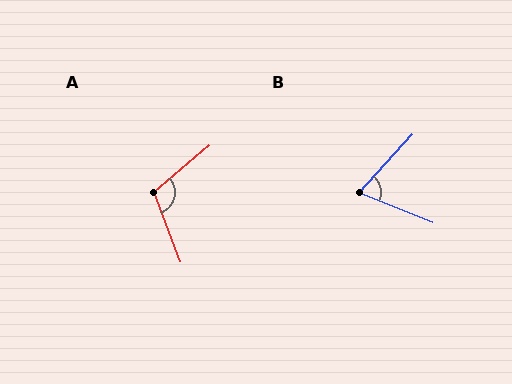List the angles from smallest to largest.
B (69°), A (109°).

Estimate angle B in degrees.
Approximately 69 degrees.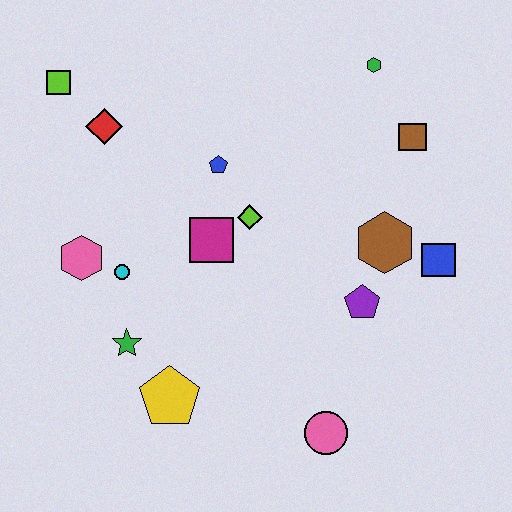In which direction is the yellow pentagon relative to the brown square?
The yellow pentagon is below the brown square.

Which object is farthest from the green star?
The green hexagon is farthest from the green star.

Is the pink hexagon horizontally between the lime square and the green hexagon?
Yes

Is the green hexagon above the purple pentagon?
Yes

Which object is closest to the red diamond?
The lime square is closest to the red diamond.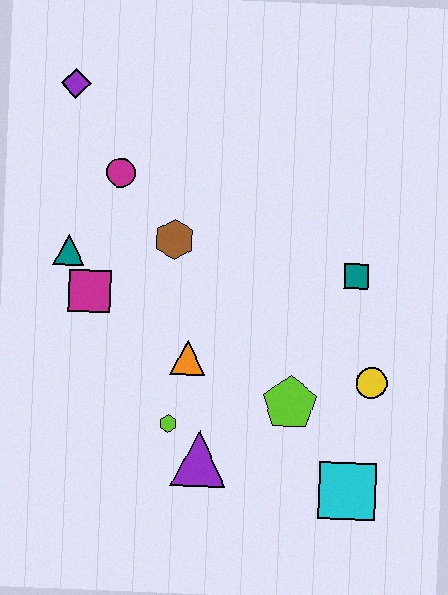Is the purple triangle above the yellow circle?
No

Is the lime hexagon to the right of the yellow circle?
No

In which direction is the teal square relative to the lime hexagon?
The teal square is to the right of the lime hexagon.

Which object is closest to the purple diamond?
The magenta circle is closest to the purple diamond.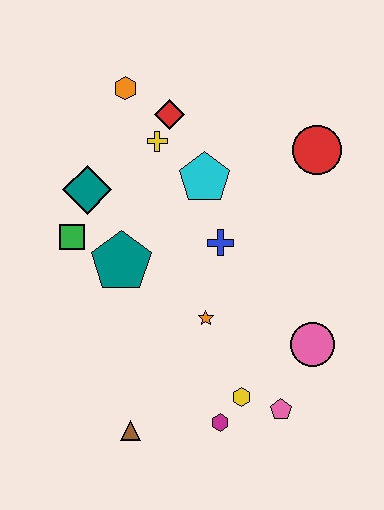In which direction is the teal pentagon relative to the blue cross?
The teal pentagon is to the left of the blue cross.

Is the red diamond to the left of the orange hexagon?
No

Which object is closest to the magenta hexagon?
The yellow hexagon is closest to the magenta hexagon.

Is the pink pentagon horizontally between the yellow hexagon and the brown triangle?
No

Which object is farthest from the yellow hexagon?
The orange hexagon is farthest from the yellow hexagon.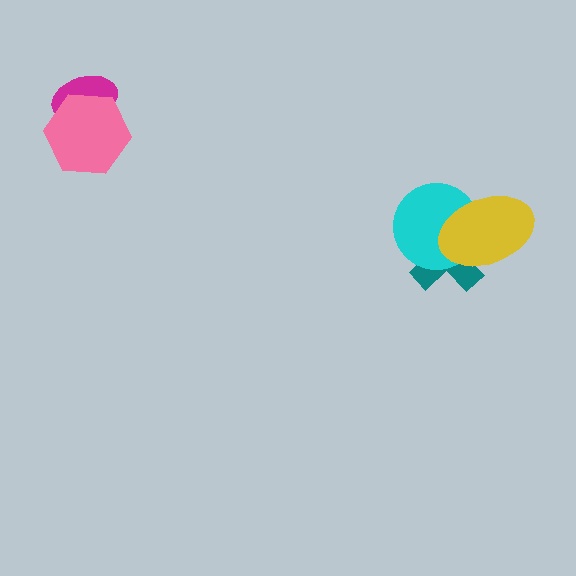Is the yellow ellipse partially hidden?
No, no other shape covers it.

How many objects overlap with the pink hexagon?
1 object overlaps with the pink hexagon.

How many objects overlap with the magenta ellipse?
1 object overlaps with the magenta ellipse.